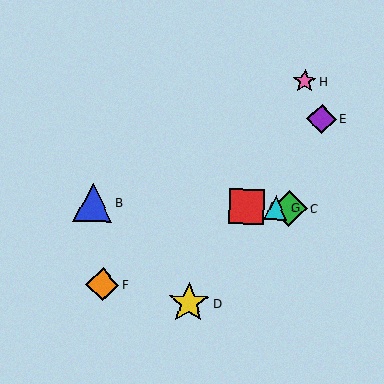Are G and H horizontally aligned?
No, G is at y≈208 and H is at y≈81.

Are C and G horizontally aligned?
Yes, both are at y≈208.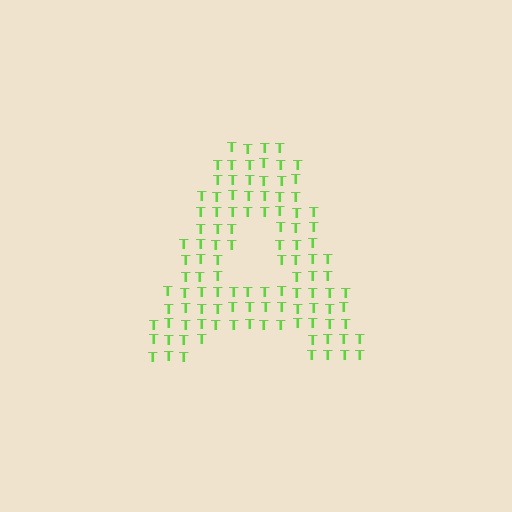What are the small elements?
The small elements are letter T's.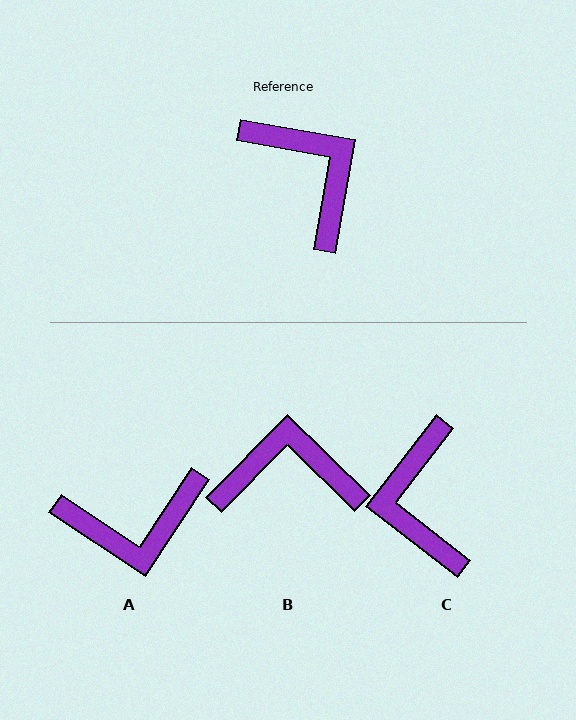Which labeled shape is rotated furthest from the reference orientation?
C, about 152 degrees away.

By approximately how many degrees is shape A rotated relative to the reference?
Approximately 113 degrees clockwise.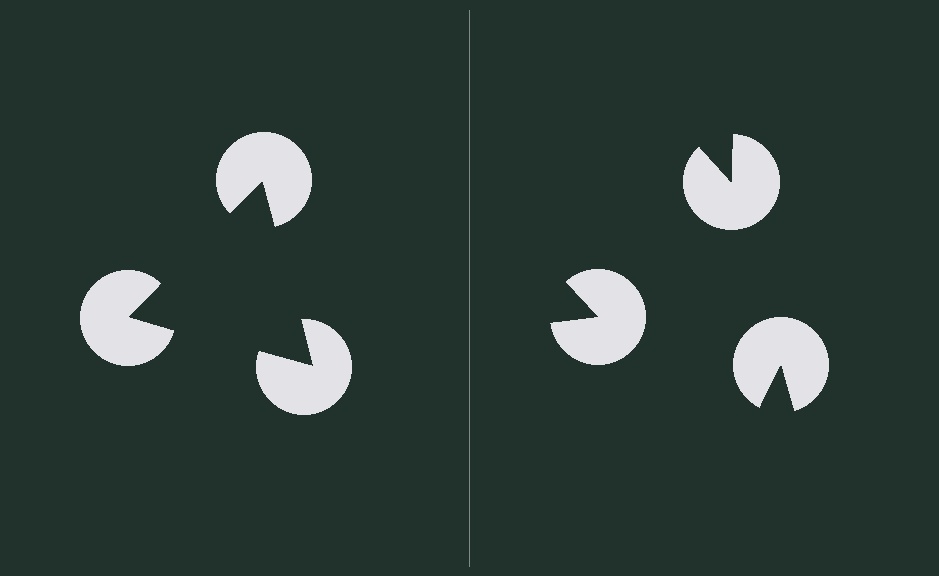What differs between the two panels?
The pac-man discs are positioned identically on both sides; only the wedge orientations differ. On the left they align to a triangle; on the right they are misaligned.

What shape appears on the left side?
An illusory triangle.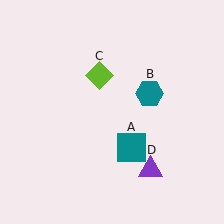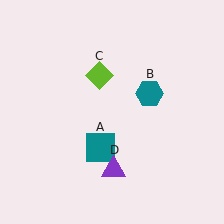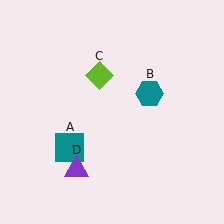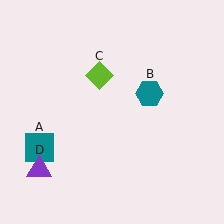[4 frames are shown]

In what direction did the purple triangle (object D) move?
The purple triangle (object D) moved left.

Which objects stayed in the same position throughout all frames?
Teal hexagon (object B) and lime diamond (object C) remained stationary.